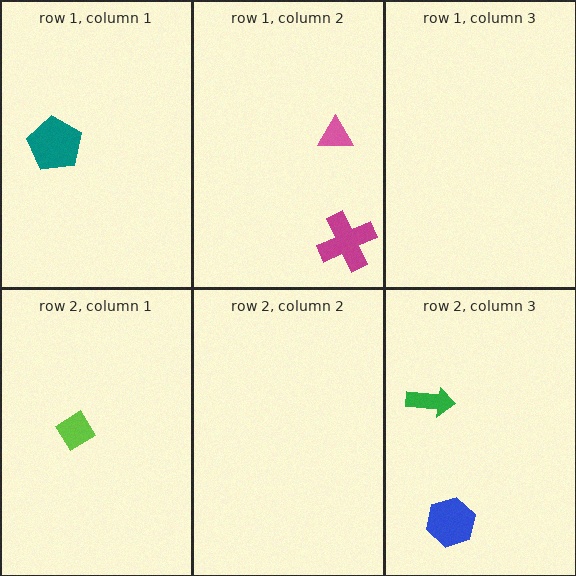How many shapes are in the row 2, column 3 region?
2.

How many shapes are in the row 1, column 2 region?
2.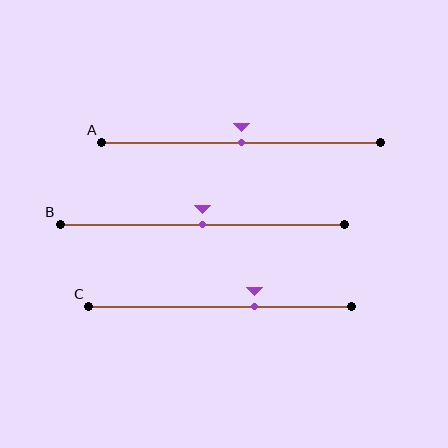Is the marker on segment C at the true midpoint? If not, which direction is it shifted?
No, the marker on segment C is shifted to the right by about 13% of the segment length.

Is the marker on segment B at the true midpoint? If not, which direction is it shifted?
Yes, the marker on segment B is at the true midpoint.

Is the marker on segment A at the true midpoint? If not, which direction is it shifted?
Yes, the marker on segment A is at the true midpoint.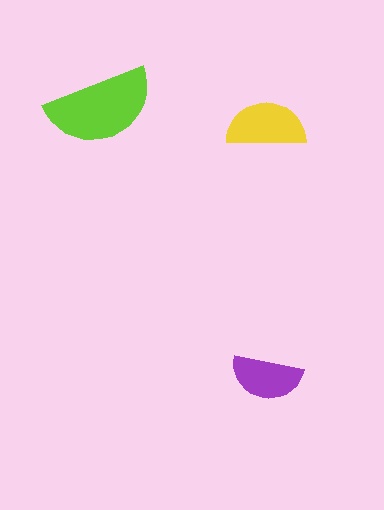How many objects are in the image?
There are 3 objects in the image.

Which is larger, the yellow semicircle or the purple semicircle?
The yellow one.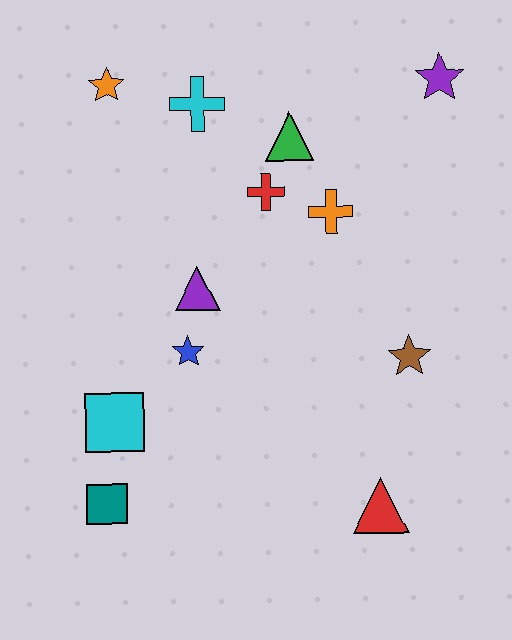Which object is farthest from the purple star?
The teal square is farthest from the purple star.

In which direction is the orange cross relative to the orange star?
The orange cross is to the right of the orange star.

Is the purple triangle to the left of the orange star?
No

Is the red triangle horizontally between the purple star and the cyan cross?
Yes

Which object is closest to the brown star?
The red triangle is closest to the brown star.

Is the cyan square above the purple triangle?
No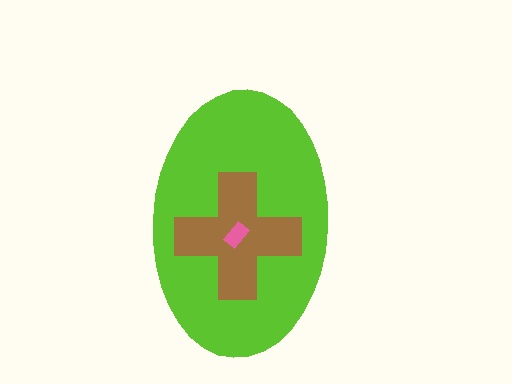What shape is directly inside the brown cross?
The pink rectangle.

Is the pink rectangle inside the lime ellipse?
Yes.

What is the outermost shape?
The lime ellipse.